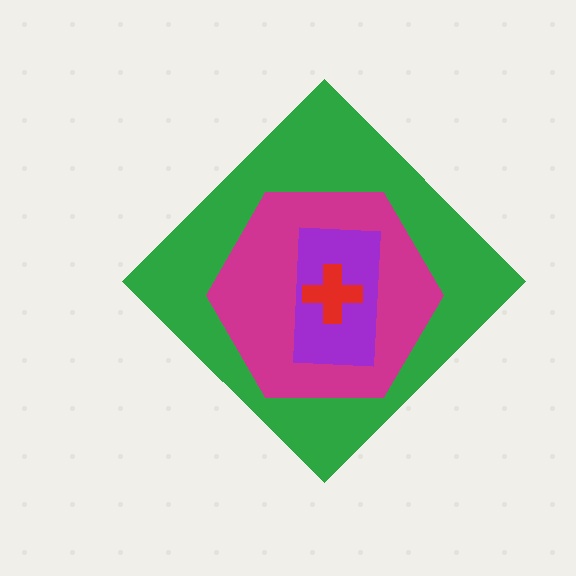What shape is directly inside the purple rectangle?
The red cross.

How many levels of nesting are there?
4.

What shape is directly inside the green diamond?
The magenta hexagon.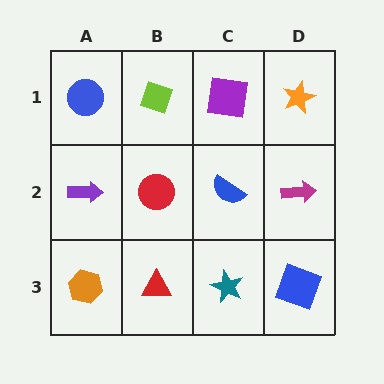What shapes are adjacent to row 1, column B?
A red circle (row 2, column B), a blue circle (row 1, column A), a purple square (row 1, column C).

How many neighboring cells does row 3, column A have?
2.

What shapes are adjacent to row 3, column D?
A magenta arrow (row 2, column D), a teal star (row 3, column C).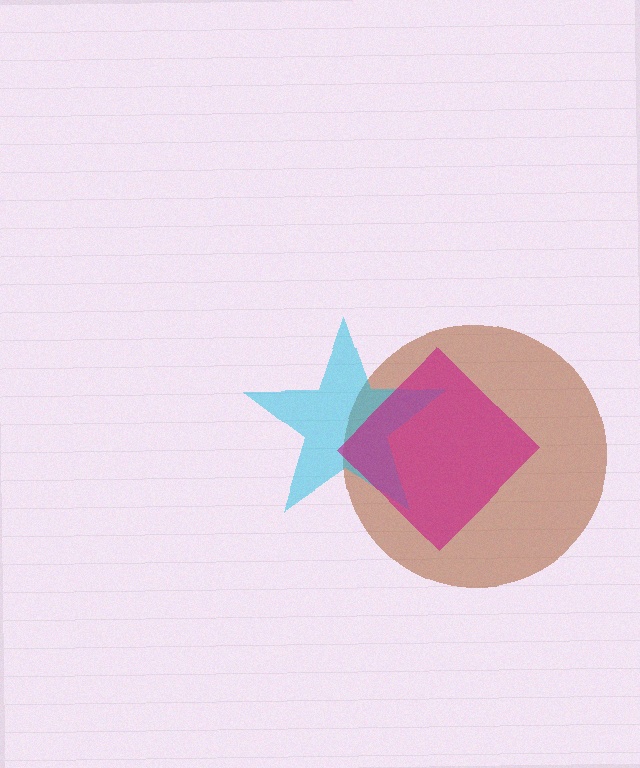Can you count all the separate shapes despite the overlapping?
Yes, there are 3 separate shapes.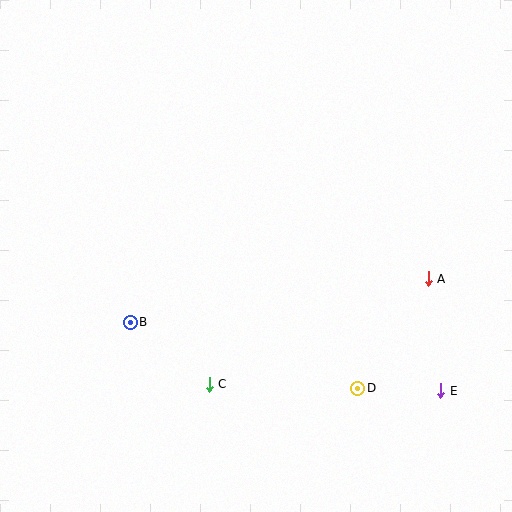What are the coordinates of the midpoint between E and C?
The midpoint between E and C is at (325, 387).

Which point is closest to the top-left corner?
Point B is closest to the top-left corner.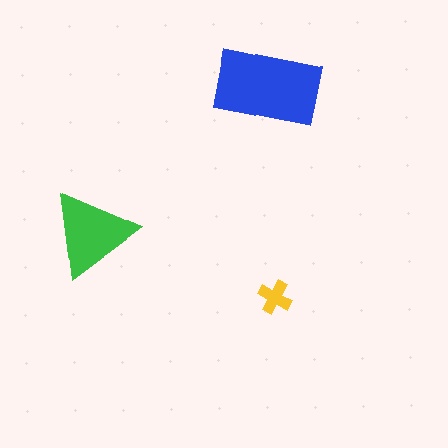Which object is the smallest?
The yellow cross.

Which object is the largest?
The blue rectangle.